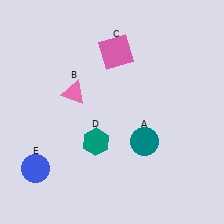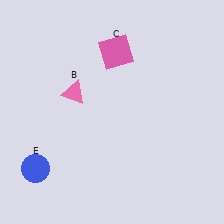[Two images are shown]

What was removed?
The teal hexagon (D), the teal circle (A) were removed in Image 2.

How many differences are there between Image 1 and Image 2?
There are 2 differences between the two images.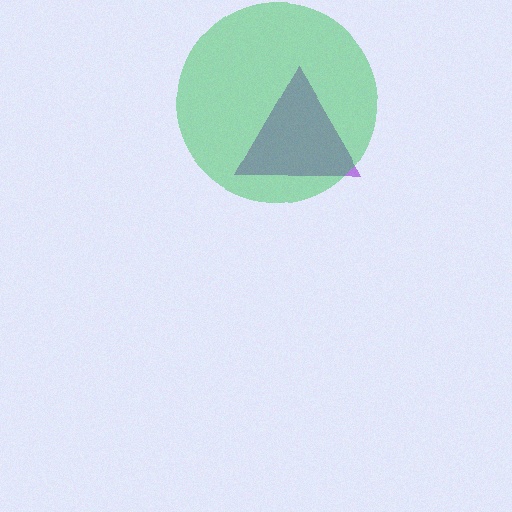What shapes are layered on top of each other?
The layered shapes are: a purple triangle, a green circle.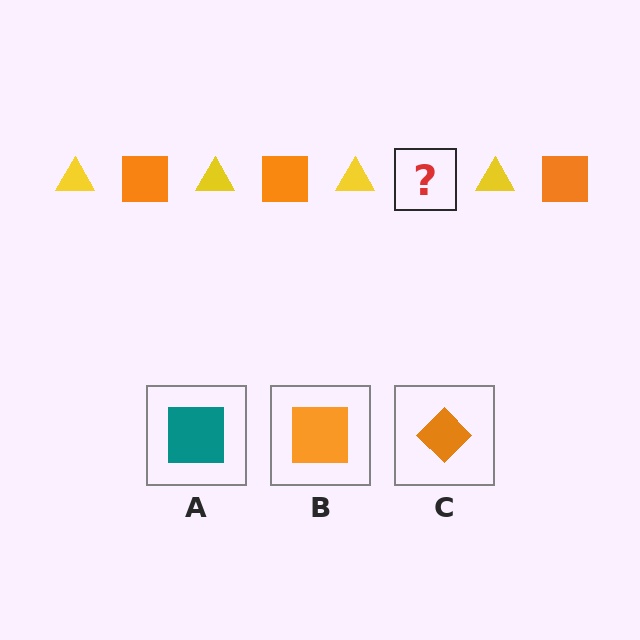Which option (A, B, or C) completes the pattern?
B.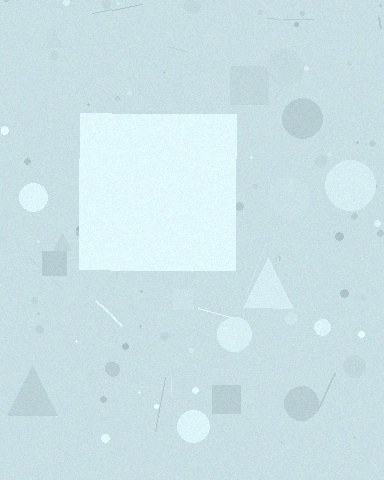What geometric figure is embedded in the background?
A square is embedded in the background.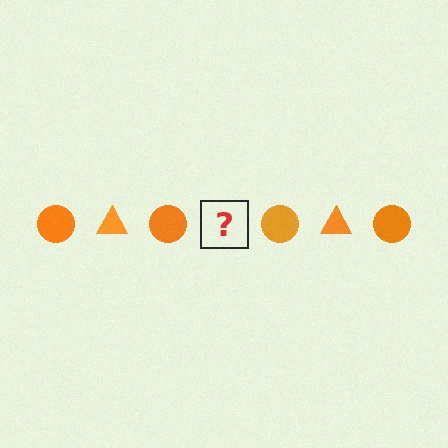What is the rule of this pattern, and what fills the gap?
The rule is that the pattern cycles through circle, triangle shapes in orange. The gap should be filled with an orange triangle.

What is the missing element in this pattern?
The missing element is an orange triangle.